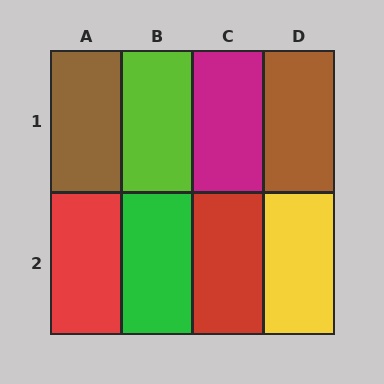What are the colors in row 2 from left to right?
Red, green, red, yellow.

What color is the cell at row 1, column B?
Lime.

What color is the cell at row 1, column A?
Brown.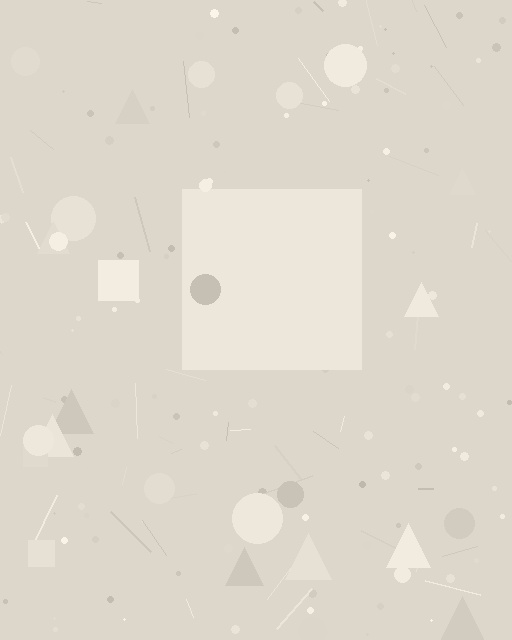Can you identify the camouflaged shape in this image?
The camouflaged shape is a square.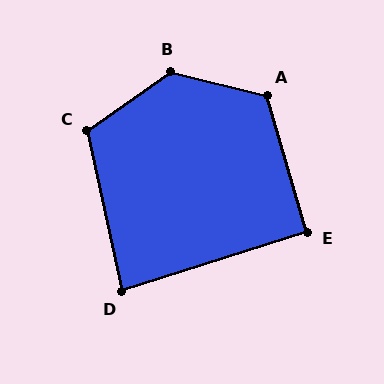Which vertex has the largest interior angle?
B, at approximately 131 degrees.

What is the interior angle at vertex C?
Approximately 113 degrees (obtuse).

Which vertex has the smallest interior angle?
D, at approximately 85 degrees.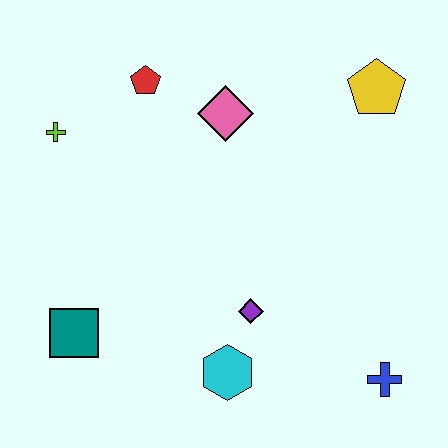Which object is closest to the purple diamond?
The cyan hexagon is closest to the purple diamond.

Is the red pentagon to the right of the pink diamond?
No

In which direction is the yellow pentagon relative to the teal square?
The yellow pentagon is to the right of the teal square.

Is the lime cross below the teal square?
No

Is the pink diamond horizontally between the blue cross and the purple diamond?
No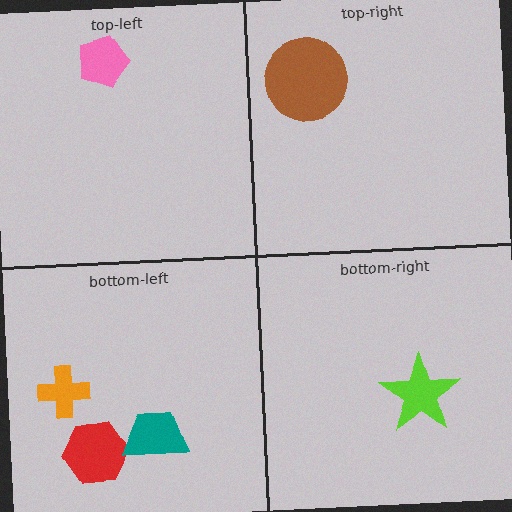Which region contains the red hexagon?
The bottom-left region.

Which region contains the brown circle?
The top-right region.